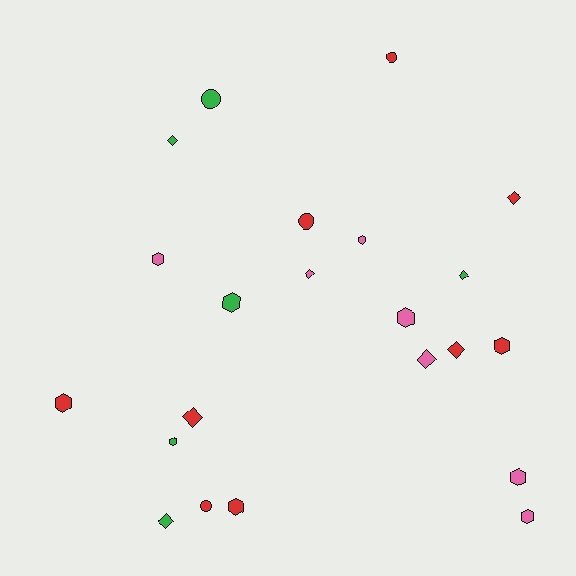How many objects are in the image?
There are 22 objects.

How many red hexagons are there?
There are 3 red hexagons.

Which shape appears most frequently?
Hexagon, with 10 objects.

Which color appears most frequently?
Red, with 9 objects.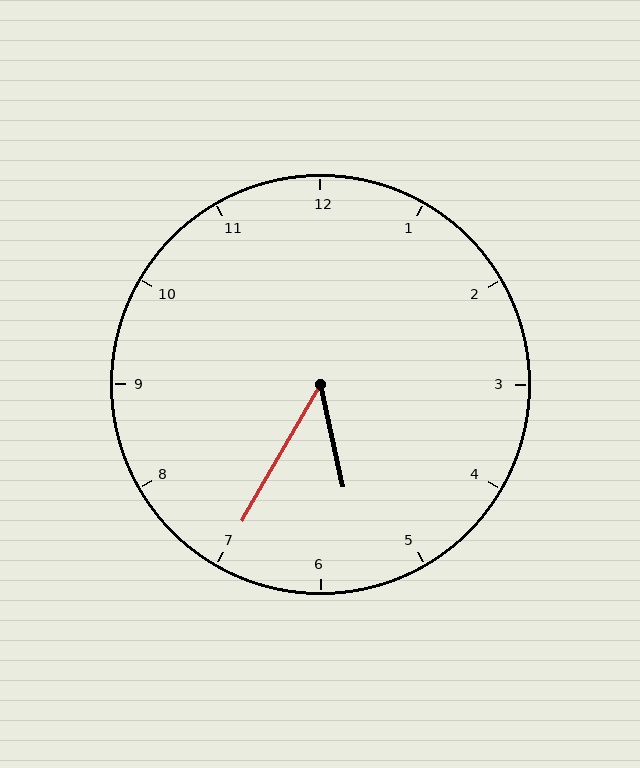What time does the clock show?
5:35.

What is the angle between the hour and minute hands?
Approximately 42 degrees.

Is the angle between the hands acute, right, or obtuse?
It is acute.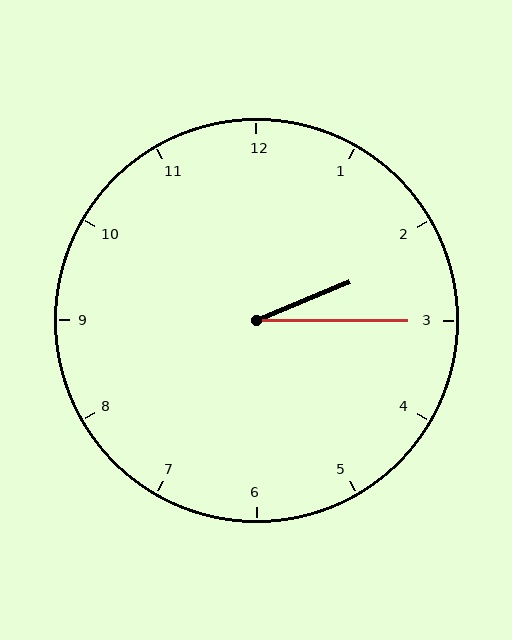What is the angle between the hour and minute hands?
Approximately 22 degrees.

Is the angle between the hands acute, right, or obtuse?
It is acute.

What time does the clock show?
2:15.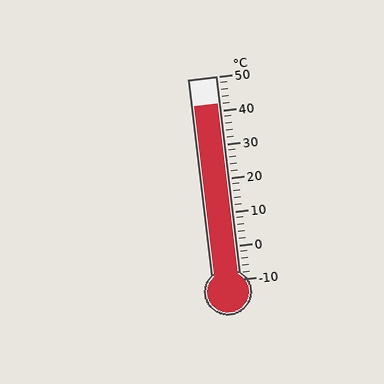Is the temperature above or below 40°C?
The temperature is above 40°C.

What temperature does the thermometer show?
The thermometer shows approximately 42°C.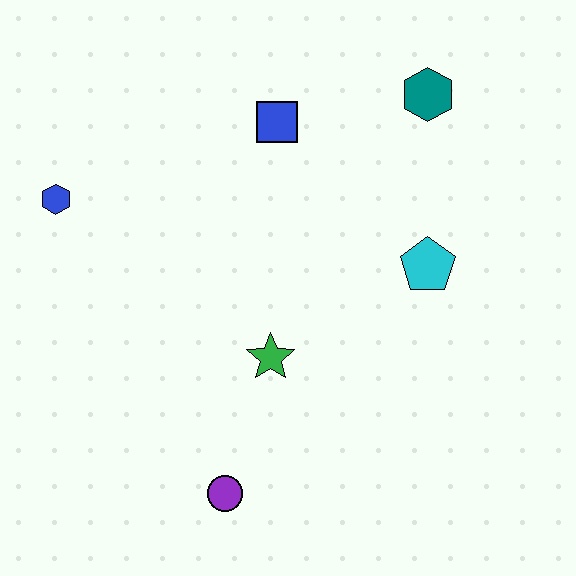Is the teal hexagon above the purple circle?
Yes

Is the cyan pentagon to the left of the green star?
No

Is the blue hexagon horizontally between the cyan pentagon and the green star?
No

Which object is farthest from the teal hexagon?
The purple circle is farthest from the teal hexagon.